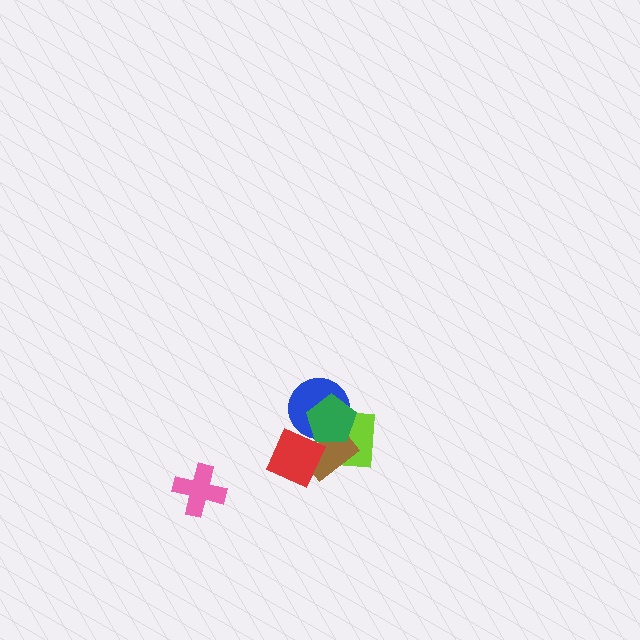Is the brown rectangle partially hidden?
Yes, it is partially covered by another shape.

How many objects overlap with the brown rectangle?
4 objects overlap with the brown rectangle.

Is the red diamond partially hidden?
Yes, it is partially covered by another shape.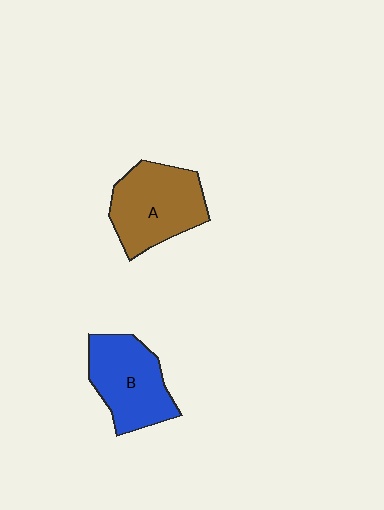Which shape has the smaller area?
Shape B (blue).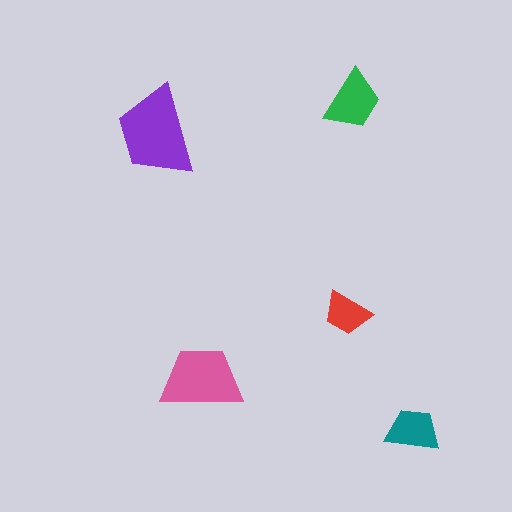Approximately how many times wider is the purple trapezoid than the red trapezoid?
About 2 times wider.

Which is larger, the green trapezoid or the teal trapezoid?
The green one.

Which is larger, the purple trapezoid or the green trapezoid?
The purple one.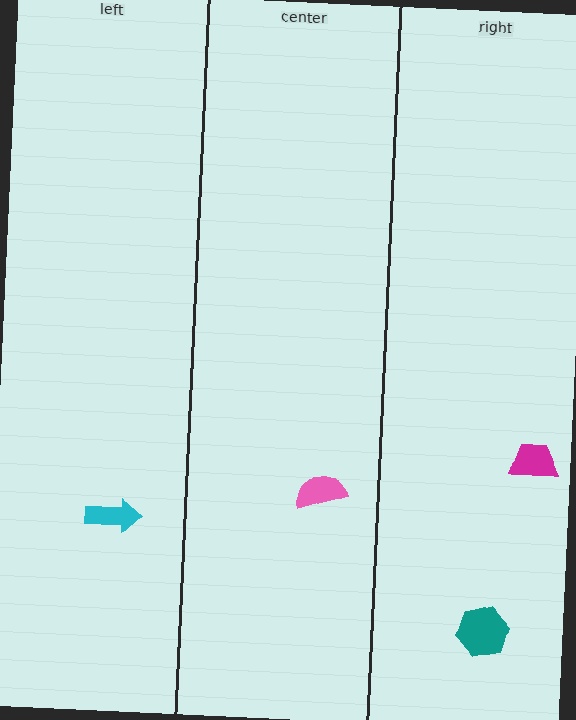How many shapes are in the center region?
1.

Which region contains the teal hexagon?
The right region.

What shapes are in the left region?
The cyan arrow.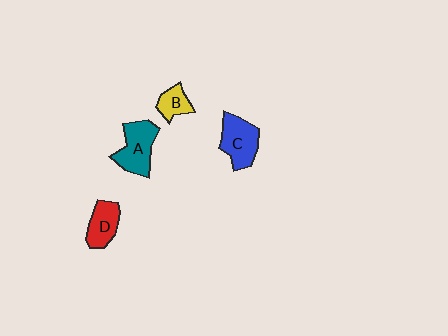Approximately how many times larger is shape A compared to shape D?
Approximately 1.4 times.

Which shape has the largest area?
Shape A (teal).